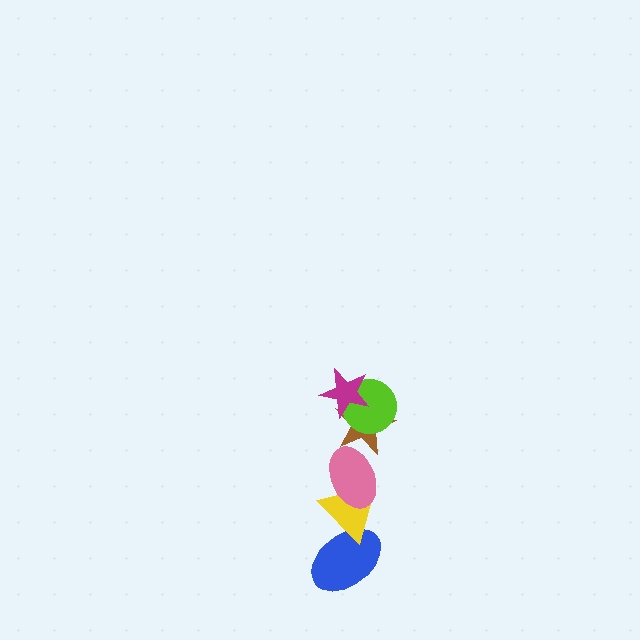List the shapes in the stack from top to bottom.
From top to bottom: the magenta star, the lime circle, the brown star, the pink ellipse, the yellow triangle, the blue ellipse.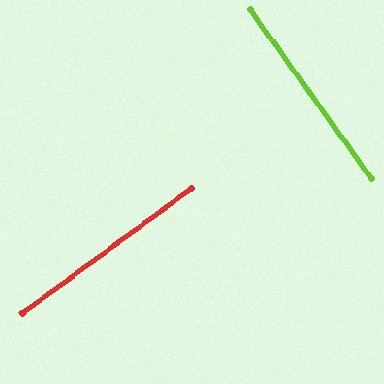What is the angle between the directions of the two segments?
Approximately 89 degrees.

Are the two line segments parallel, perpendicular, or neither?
Perpendicular — they meet at approximately 89°.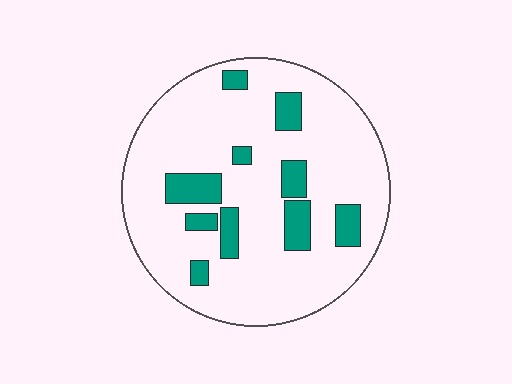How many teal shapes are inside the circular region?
10.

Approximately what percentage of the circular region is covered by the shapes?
Approximately 15%.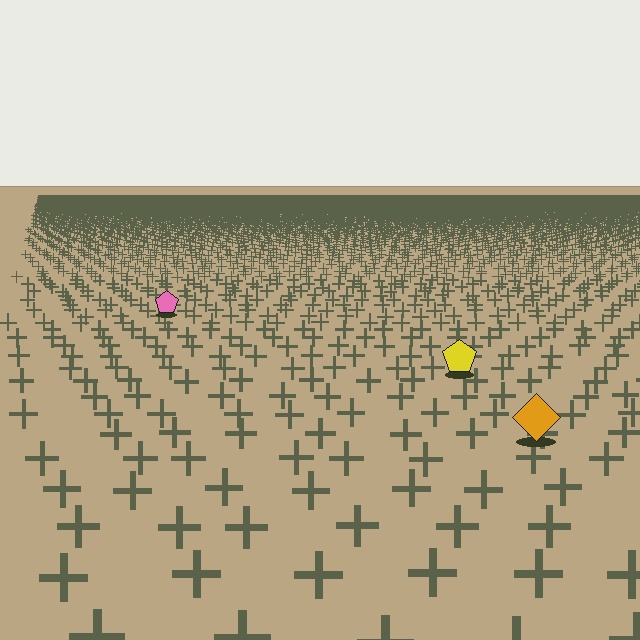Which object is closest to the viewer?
The orange diamond is closest. The texture marks near it are larger and more spread out.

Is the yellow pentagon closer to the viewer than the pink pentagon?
Yes. The yellow pentagon is closer — you can tell from the texture gradient: the ground texture is coarser near it.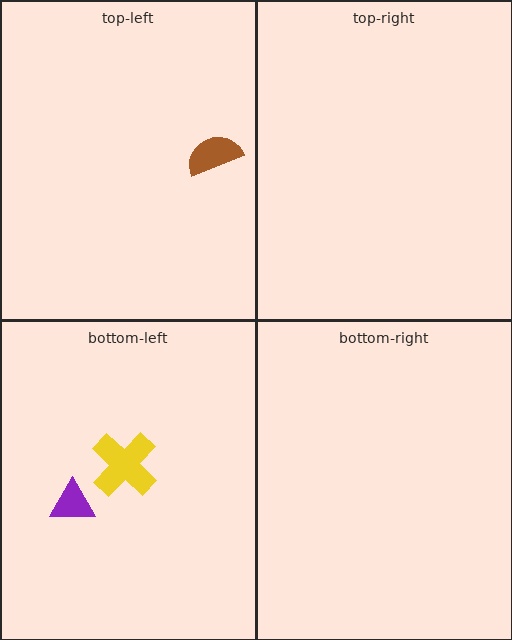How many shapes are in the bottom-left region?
2.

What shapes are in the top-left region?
The brown semicircle.